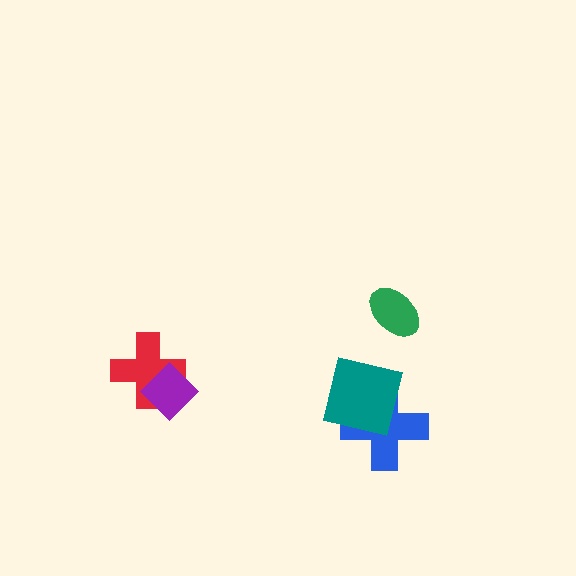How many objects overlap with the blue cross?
1 object overlaps with the blue cross.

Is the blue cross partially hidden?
Yes, it is partially covered by another shape.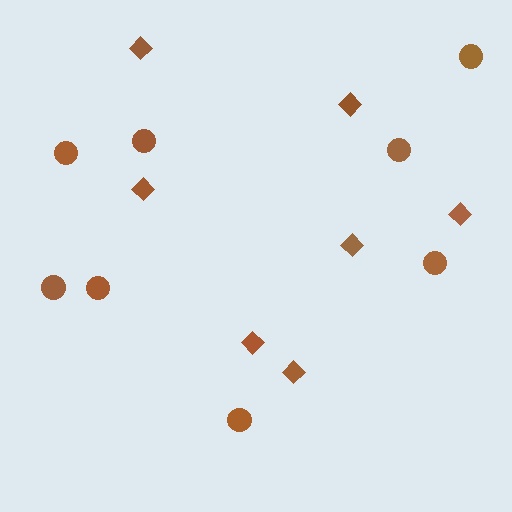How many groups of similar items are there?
There are 2 groups: one group of diamonds (7) and one group of circles (8).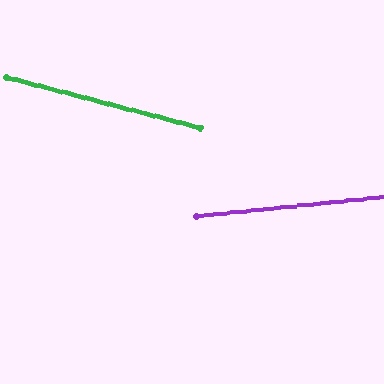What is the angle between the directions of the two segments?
Approximately 21 degrees.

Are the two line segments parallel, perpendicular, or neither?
Neither parallel nor perpendicular — they differ by about 21°.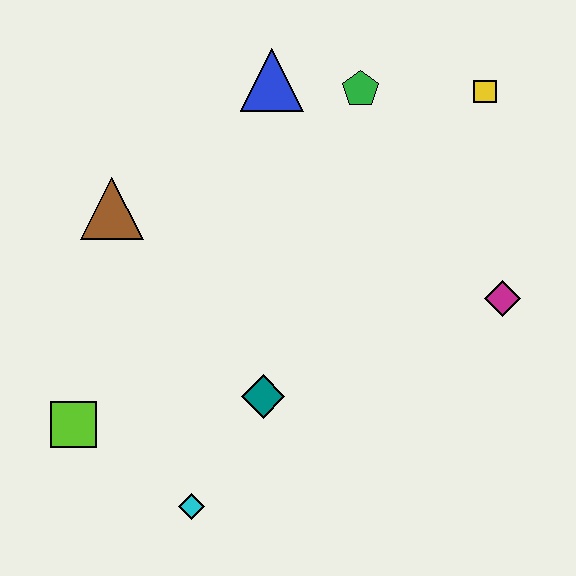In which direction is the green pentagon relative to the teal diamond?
The green pentagon is above the teal diamond.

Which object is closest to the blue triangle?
The green pentagon is closest to the blue triangle.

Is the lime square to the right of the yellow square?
No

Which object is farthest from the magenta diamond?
The lime square is farthest from the magenta diamond.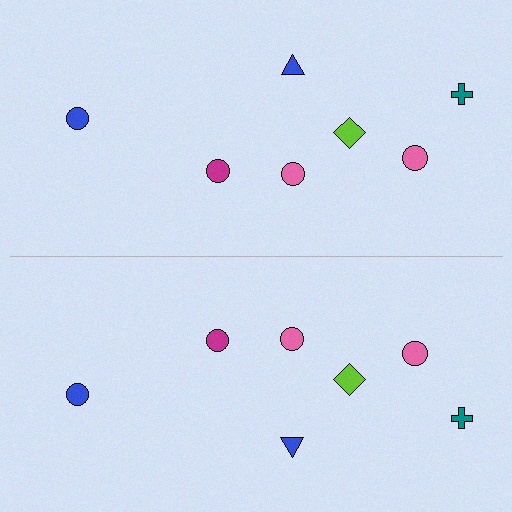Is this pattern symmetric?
Yes, this pattern has bilateral (reflection) symmetry.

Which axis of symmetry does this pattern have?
The pattern has a horizontal axis of symmetry running through the center of the image.